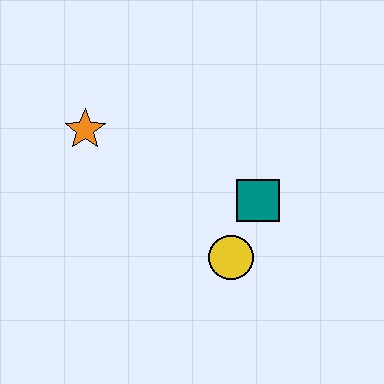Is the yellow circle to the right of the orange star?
Yes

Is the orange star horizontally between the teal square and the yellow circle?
No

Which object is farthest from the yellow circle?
The orange star is farthest from the yellow circle.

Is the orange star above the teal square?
Yes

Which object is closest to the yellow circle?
The teal square is closest to the yellow circle.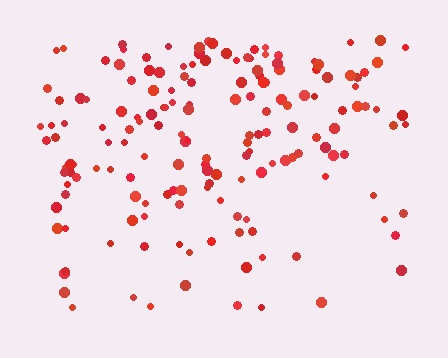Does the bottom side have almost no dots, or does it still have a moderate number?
Still a moderate number, just noticeably fewer than the top.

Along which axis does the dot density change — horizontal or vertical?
Vertical.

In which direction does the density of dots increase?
From bottom to top, with the top side densest.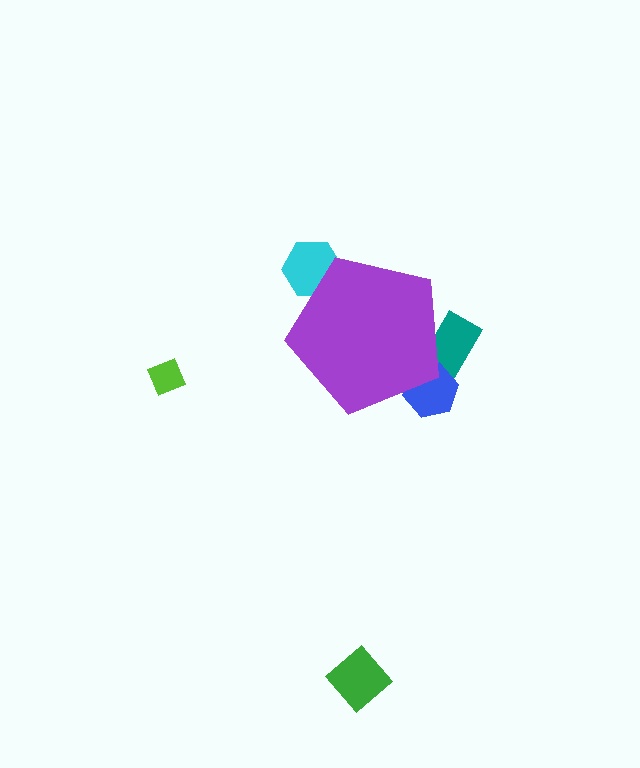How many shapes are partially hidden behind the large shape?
3 shapes are partially hidden.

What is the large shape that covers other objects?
A purple pentagon.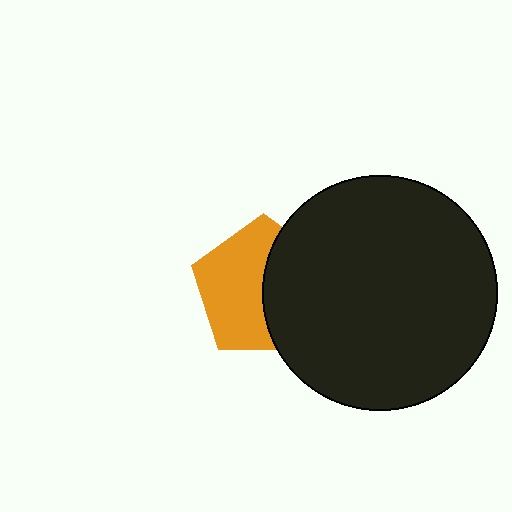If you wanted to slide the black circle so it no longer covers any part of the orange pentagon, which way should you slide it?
Slide it right — that is the most direct way to separate the two shapes.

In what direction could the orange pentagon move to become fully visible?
The orange pentagon could move left. That would shift it out from behind the black circle entirely.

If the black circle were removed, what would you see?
You would see the complete orange pentagon.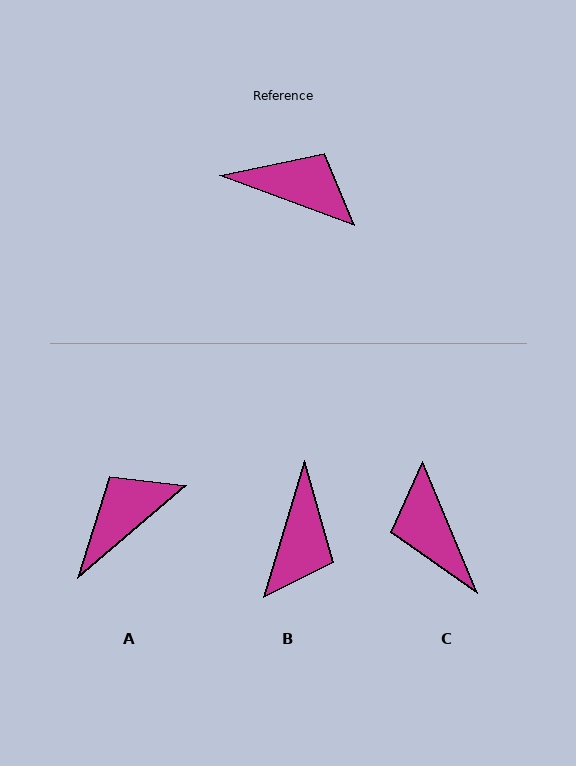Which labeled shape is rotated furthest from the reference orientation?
C, about 133 degrees away.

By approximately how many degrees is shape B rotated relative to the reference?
Approximately 86 degrees clockwise.